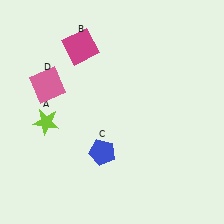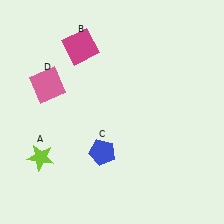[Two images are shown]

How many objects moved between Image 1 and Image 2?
1 object moved between the two images.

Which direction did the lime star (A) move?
The lime star (A) moved down.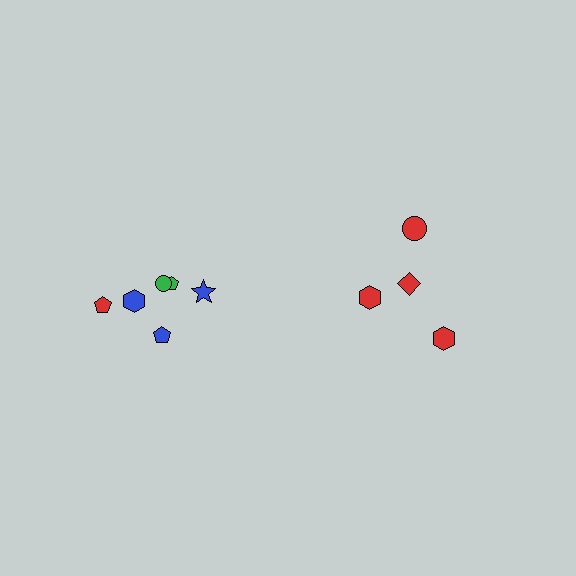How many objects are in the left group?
There are 6 objects.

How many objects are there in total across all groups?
There are 10 objects.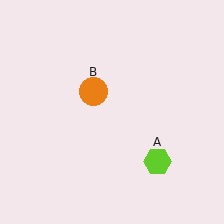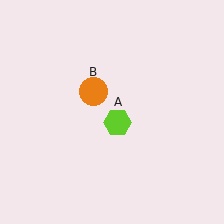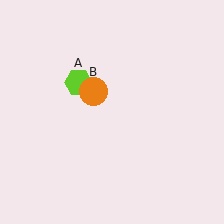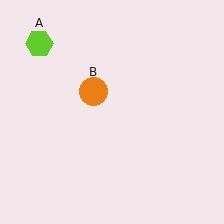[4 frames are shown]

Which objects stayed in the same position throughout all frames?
Orange circle (object B) remained stationary.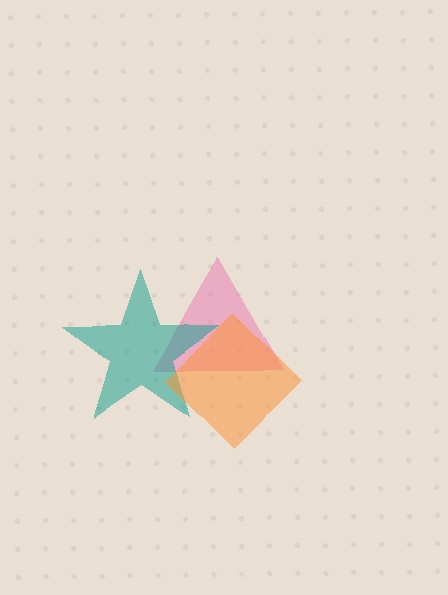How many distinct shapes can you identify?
There are 3 distinct shapes: a pink triangle, a teal star, an orange diamond.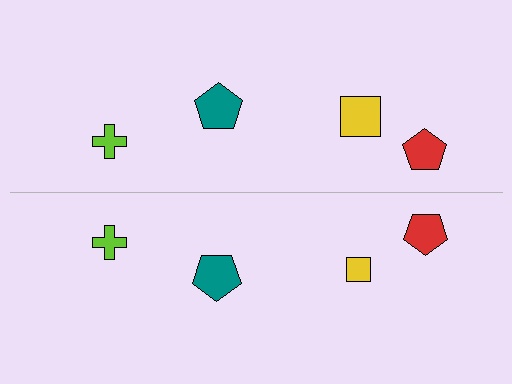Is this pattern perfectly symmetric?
No, the pattern is not perfectly symmetric. The yellow square on the bottom side has a different size than its mirror counterpart.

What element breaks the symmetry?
The yellow square on the bottom side has a different size than its mirror counterpart.